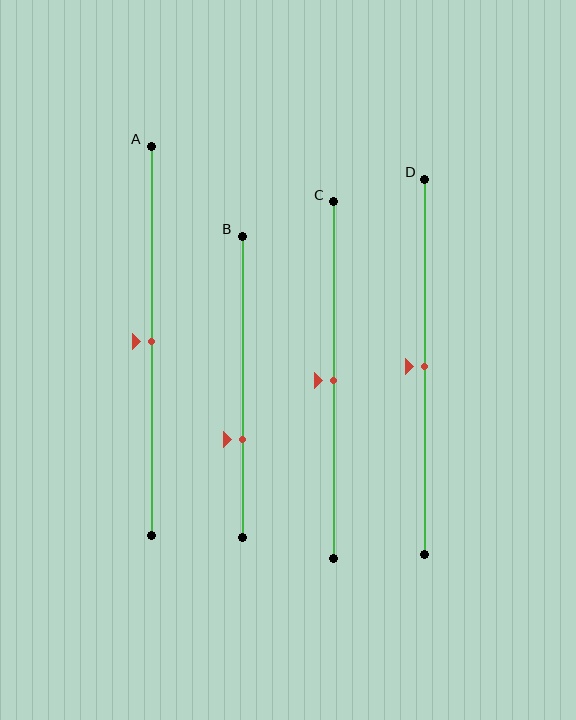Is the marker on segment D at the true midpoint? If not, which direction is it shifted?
Yes, the marker on segment D is at the true midpoint.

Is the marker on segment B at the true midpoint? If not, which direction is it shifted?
No, the marker on segment B is shifted downward by about 17% of the segment length.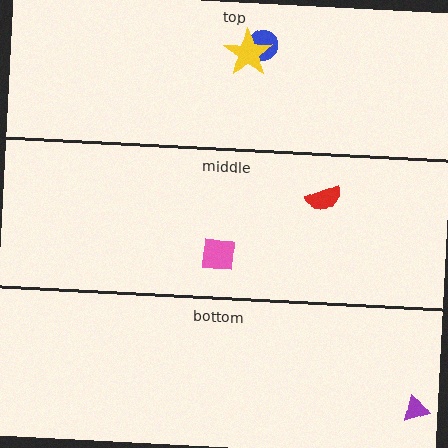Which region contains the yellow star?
The top region.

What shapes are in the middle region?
The red semicircle, the pink square.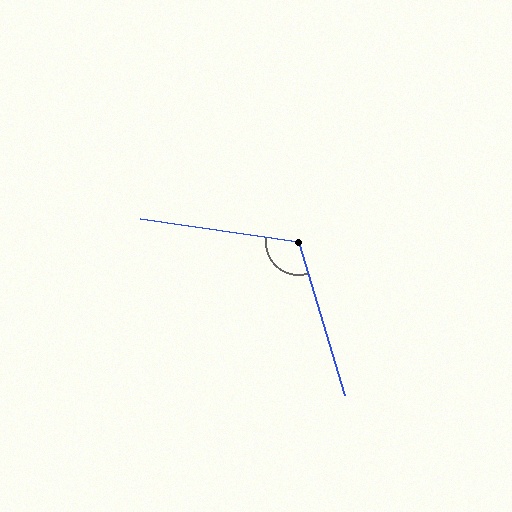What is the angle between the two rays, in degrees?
Approximately 115 degrees.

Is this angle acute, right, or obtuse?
It is obtuse.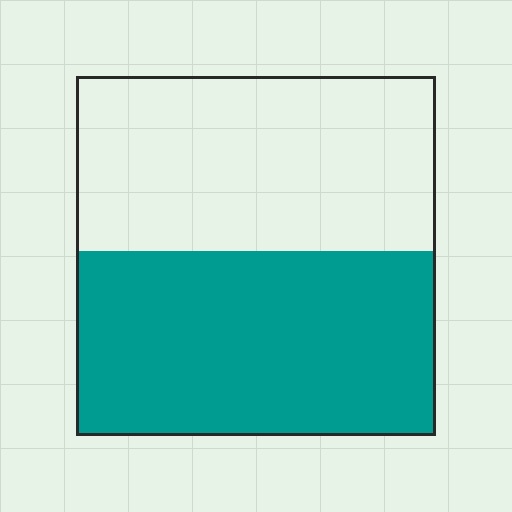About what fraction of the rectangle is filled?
About one half (1/2).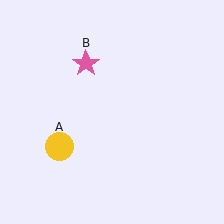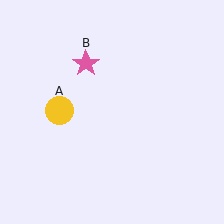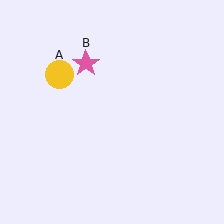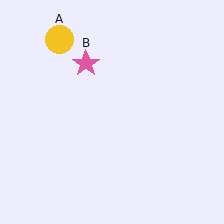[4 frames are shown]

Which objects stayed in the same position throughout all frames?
Pink star (object B) remained stationary.